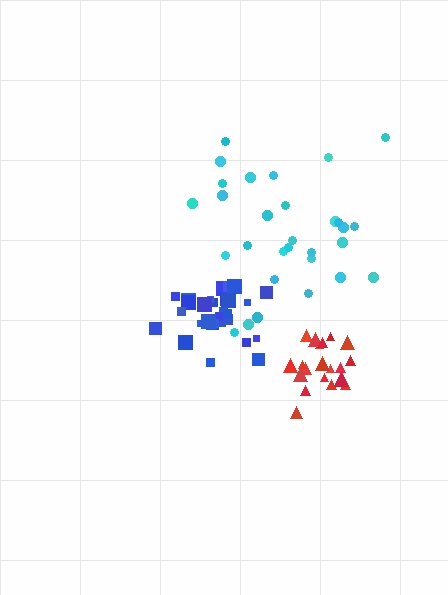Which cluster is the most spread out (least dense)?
Cyan.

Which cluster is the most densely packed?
Blue.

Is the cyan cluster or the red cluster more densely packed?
Red.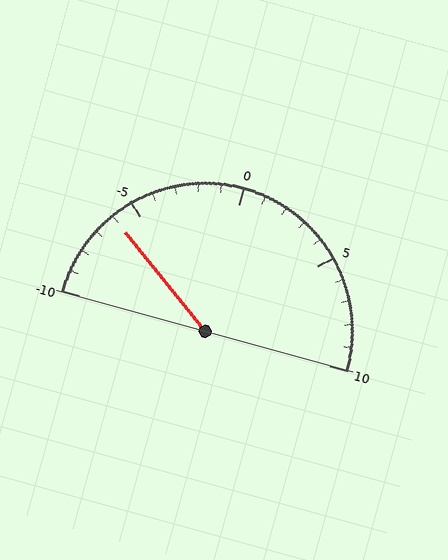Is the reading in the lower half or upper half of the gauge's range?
The reading is in the lower half of the range (-10 to 10).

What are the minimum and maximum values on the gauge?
The gauge ranges from -10 to 10.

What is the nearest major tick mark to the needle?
The nearest major tick mark is -5.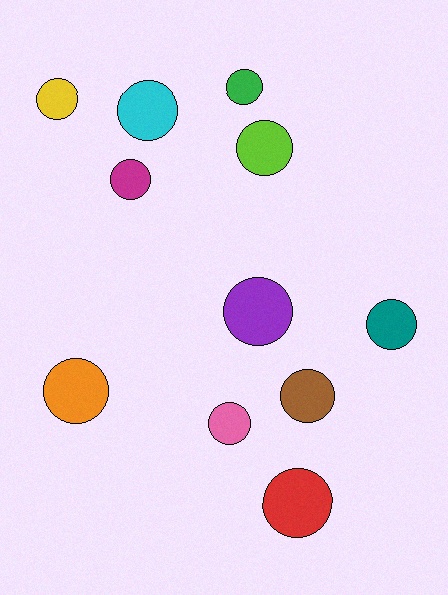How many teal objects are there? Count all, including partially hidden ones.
There is 1 teal object.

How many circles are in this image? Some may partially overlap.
There are 11 circles.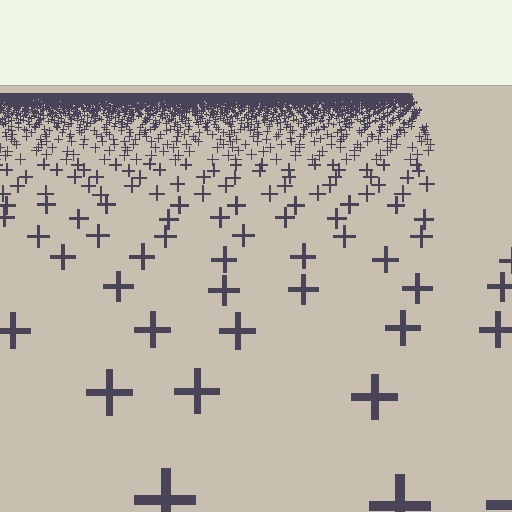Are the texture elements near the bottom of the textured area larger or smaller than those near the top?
Larger. Near the bottom, elements are closer to the viewer and appear at a bigger on-screen size.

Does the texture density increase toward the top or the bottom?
Density increases toward the top.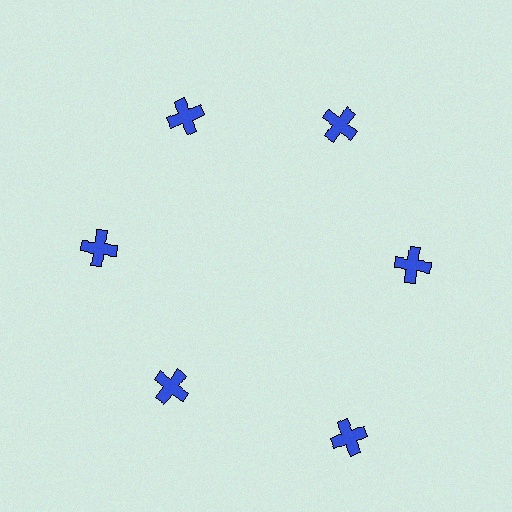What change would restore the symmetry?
The symmetry would be restored by moving it inward, back onto the ring so that all 6 crosses sit at equal angles and equal distance from the center.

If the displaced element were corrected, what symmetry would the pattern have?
It would have 6-fold rotational symmetry — the pattern would map onto itself every 60 degrees.